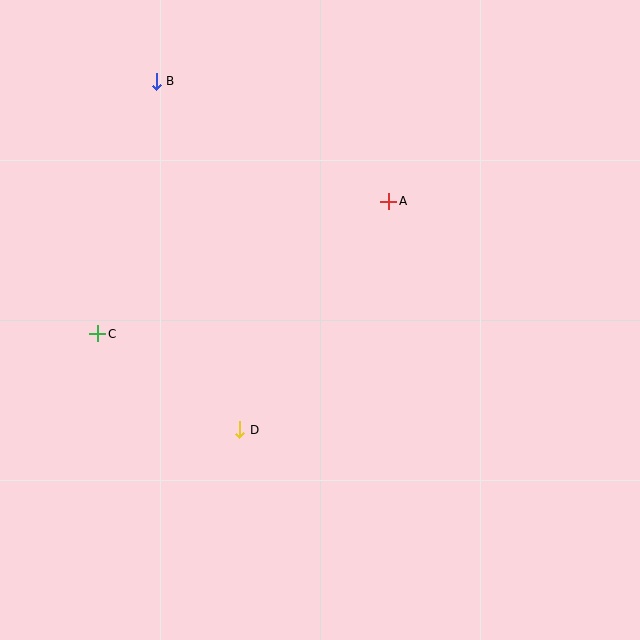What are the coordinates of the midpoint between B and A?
The midpoint between B and A is at (273, 141).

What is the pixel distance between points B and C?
The distance between B and C is 259 pixels.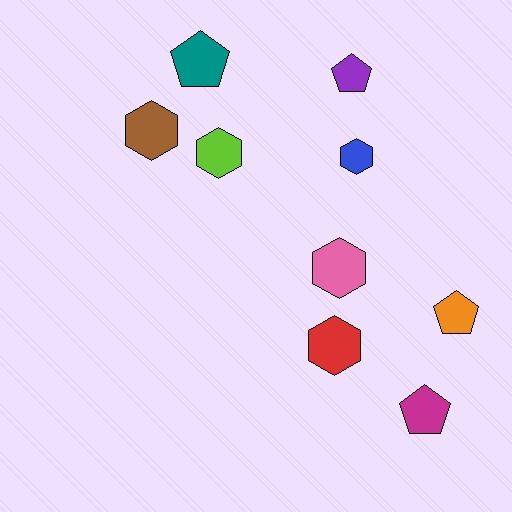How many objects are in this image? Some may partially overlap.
There are 9 objects.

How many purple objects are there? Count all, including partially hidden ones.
There is 1 purple object.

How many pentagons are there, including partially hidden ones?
There are 4 pentagons.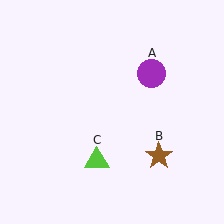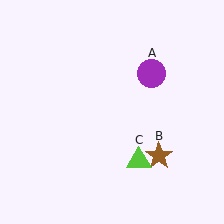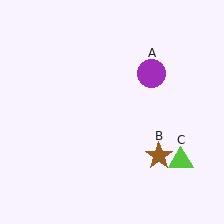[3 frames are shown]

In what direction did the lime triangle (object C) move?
The lime triangle (object C) moved right.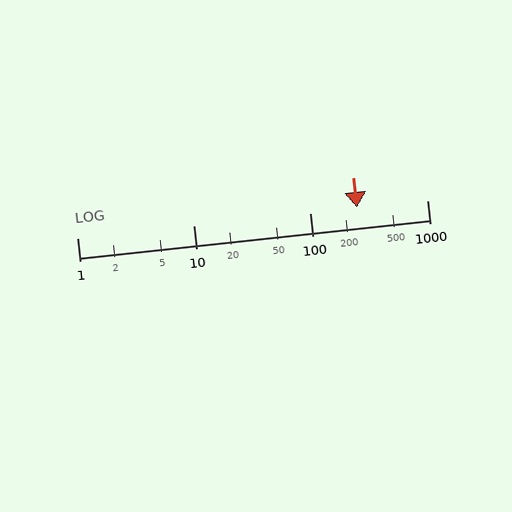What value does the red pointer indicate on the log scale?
The pointer indicates approximately 250.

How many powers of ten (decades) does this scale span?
The scale spans 3 decades, from 1 to 1000.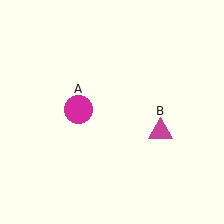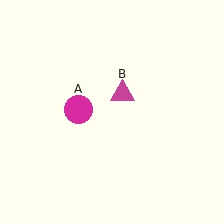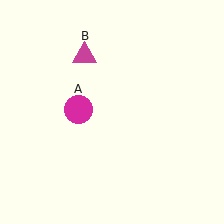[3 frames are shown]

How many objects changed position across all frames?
1 object changed position: magenta triangle (object B).